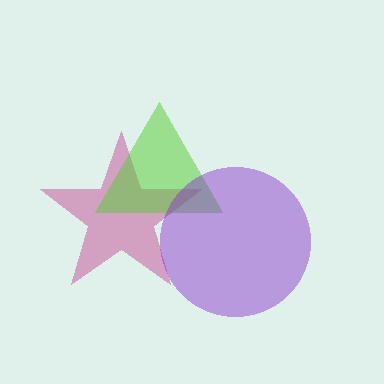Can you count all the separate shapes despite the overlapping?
Yes, there are 3 separate shapes.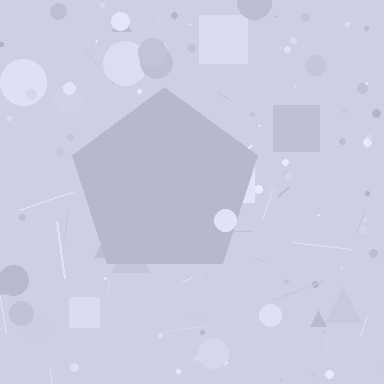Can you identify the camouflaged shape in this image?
The camouflaged shape is a pentagon.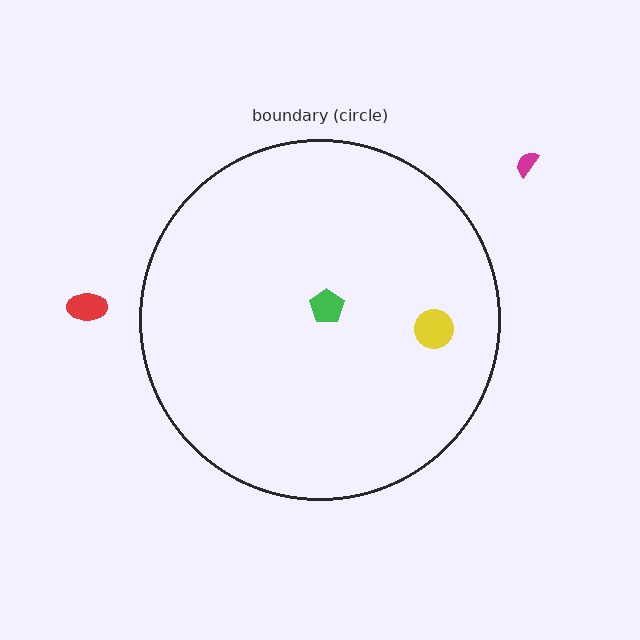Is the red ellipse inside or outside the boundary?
Outside.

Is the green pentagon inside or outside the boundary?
Inside.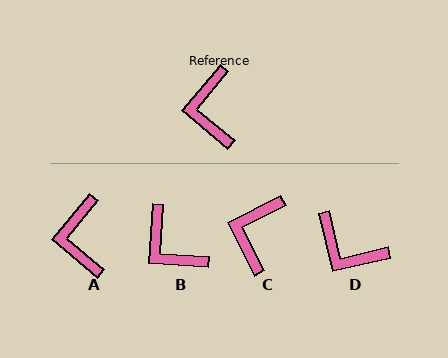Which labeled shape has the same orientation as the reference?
A.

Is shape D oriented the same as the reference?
No, it is off by about 53 degrees.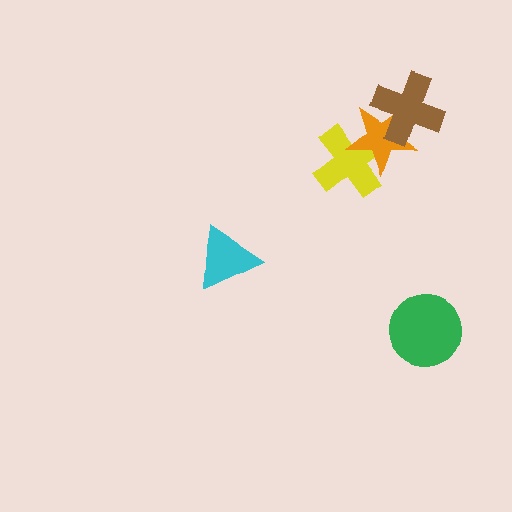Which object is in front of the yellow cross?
The orange star is in front of the yellow cross.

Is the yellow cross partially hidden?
Yes, it is partially covered by another shape.